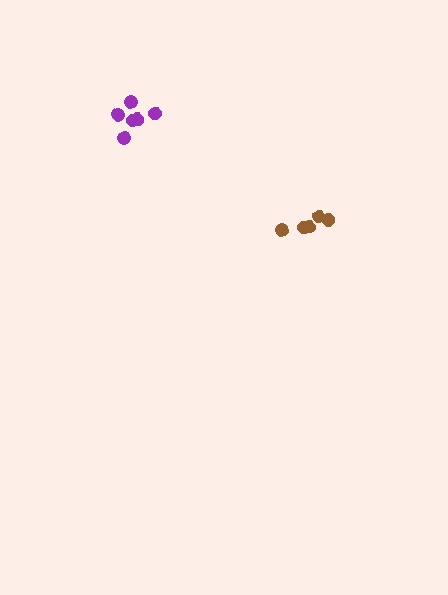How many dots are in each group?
Group 1: 5 dots, Group 2: 6 dots (11 total).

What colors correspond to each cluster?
The clusters are colored: brown, purple.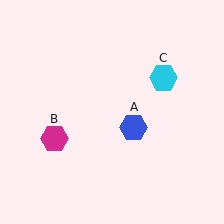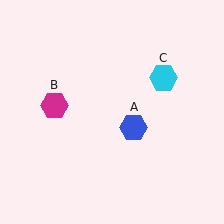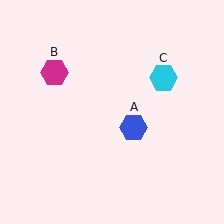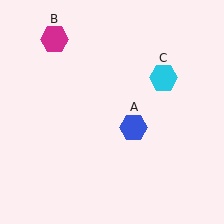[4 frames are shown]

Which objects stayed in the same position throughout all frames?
Blue hexagon (object A) and cyan hexagon (object C) remained stationary.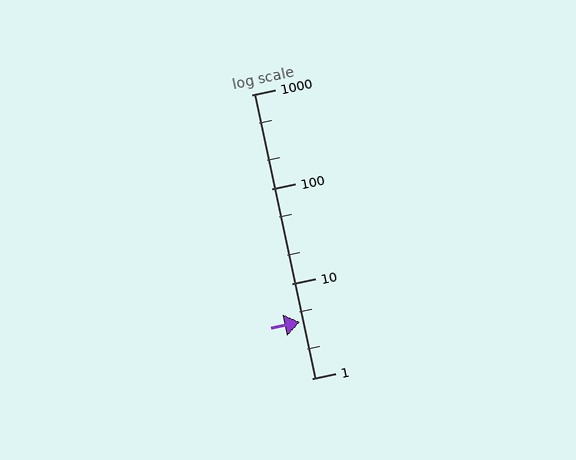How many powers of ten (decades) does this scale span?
The scale spans 3 decades, from 1 to 1000.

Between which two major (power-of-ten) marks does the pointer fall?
The pointer is between 1 and 10.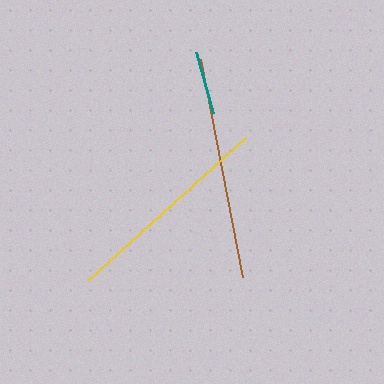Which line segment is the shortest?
The teal line is the shortest at approximately 63 pixels.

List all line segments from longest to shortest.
From longest to shortest: brown, yellow, teal.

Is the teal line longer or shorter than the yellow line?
The yellow line is longer than the teal line.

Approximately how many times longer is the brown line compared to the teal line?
The brown line is approximately 3.5 times the length of the teal line.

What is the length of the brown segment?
The brown segment is approximately 221 pixels long.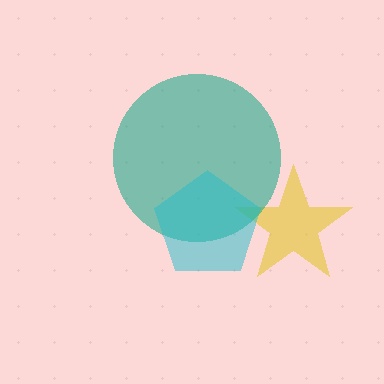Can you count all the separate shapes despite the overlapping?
Yes, there are 3 separate shapes.